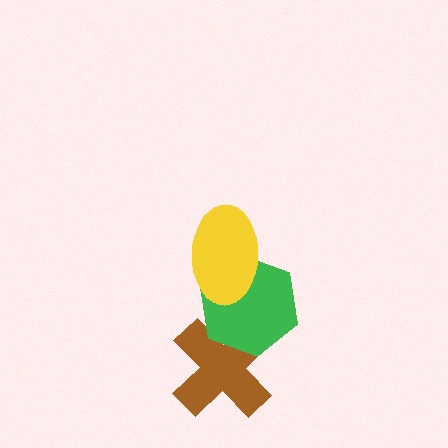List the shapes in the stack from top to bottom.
From top to bottom: the yellow ellipse, the green hexagon, the brown cross.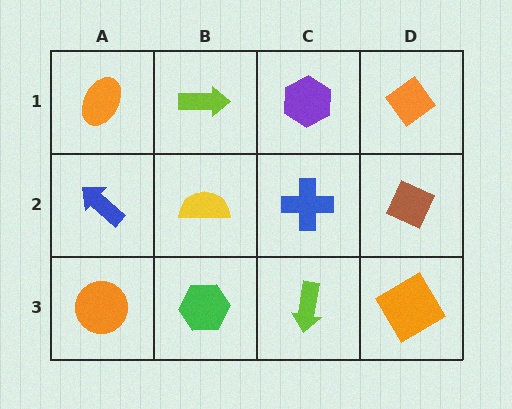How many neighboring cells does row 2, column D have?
3.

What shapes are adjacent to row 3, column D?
A brown diamond (row 2, column D), a lime arrow (row 3, column C).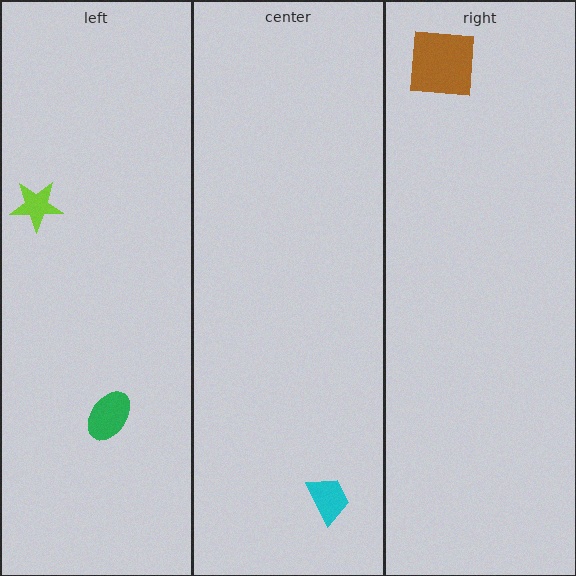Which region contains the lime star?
The left region.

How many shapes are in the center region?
1.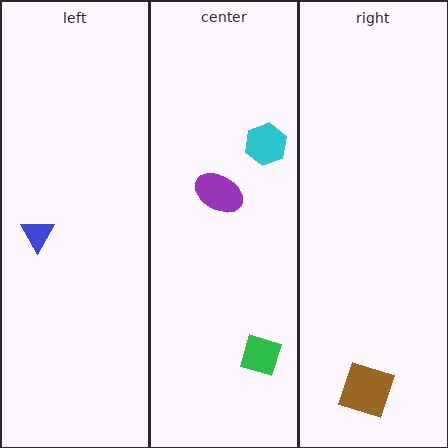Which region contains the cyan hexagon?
The center region.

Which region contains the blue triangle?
The left region.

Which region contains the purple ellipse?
The center region.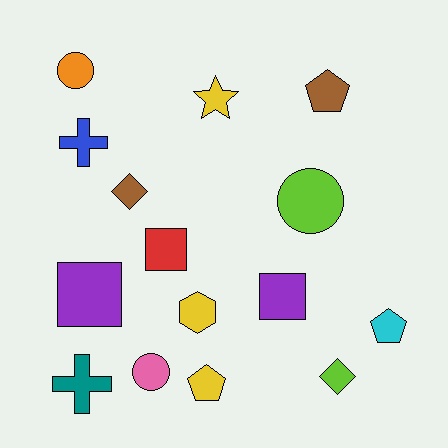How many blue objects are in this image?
There is 1 blue object.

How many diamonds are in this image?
There are 2 diamonds.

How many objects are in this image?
There are 15 objects.